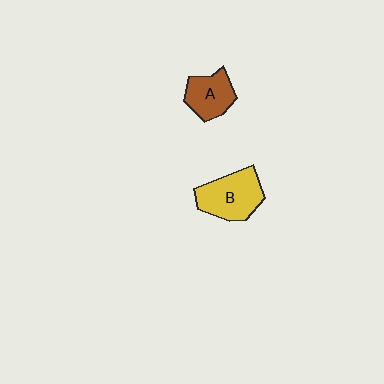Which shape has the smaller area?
Shape A (brown).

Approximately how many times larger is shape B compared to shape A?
Approximately 1.4 times.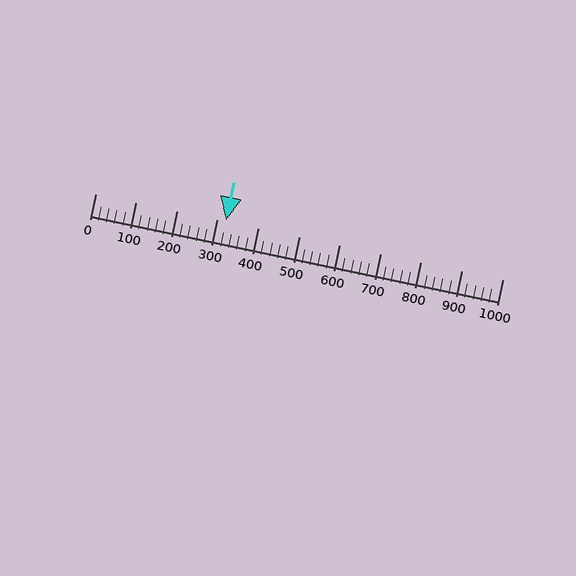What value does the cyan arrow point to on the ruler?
The cyan arrow points to approximately 320.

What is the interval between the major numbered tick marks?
The major tick marks are spaced 100 units apart.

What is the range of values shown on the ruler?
The ruler shows values from 0 to 1000.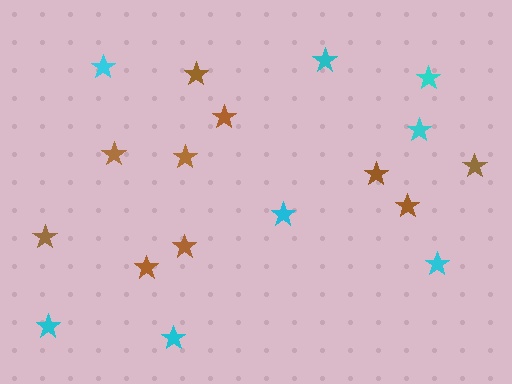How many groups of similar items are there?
There are 2 groups: one group of brown stars (10) and one group of cyan stars (8).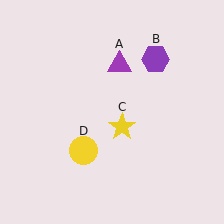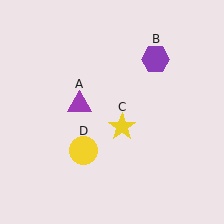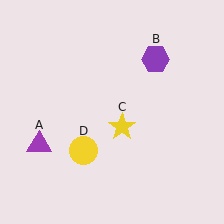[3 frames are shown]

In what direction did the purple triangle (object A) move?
The purple triangle (object A) moved down and to the left.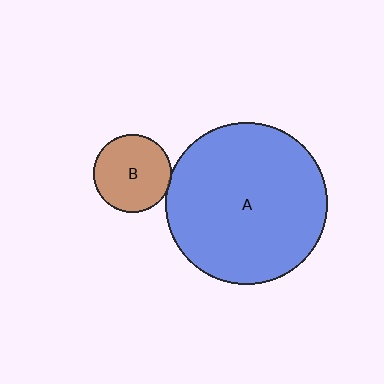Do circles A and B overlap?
Yes.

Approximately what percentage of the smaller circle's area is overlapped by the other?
Approximately 5%.